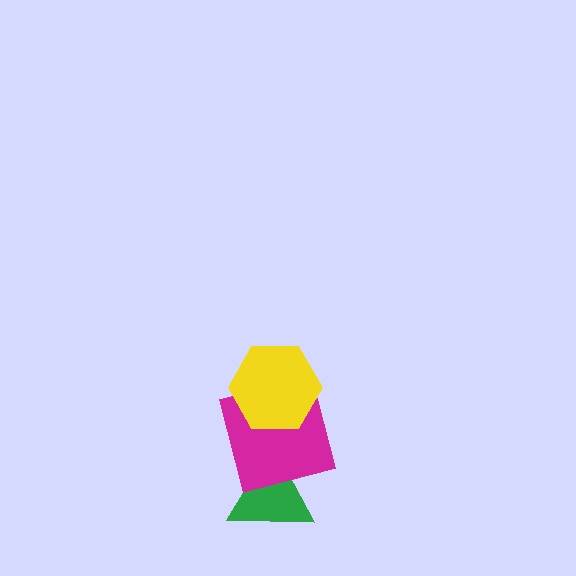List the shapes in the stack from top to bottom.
From top to bottom: the yellow hexagon, the magenta square, the green triangle.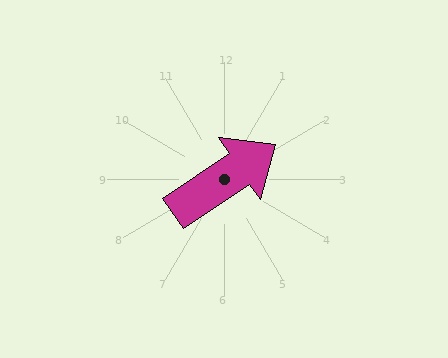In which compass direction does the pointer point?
Northeast.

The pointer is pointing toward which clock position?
Roughly 2 o'clock.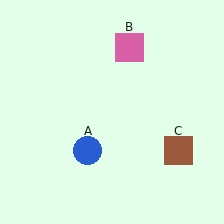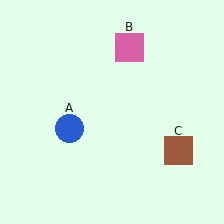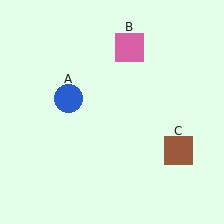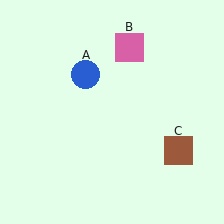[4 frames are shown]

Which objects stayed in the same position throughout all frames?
Pink square (object B) and brown square (object C) remained stationary.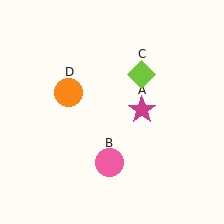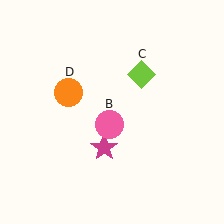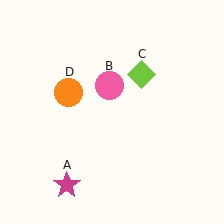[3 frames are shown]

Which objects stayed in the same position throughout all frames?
Lime diamond (object C) and orange circle (object D) remained stationary.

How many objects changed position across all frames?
2 objects changed position: magenta star (object A), pink circle (object B).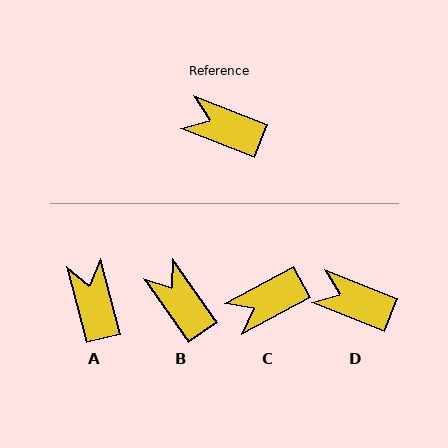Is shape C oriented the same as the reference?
No, it is off by about 50 degrees.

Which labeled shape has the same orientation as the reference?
D.